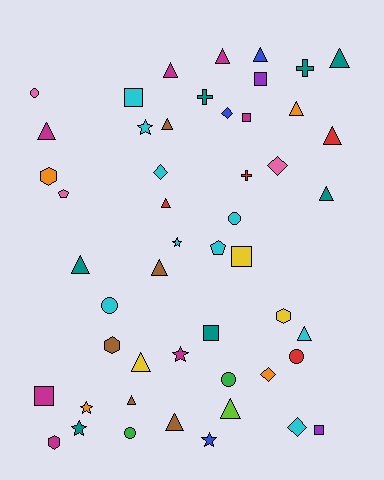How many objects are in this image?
There are 50 objects.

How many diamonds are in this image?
There are 5 diamonds.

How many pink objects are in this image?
There are 3 pink objects.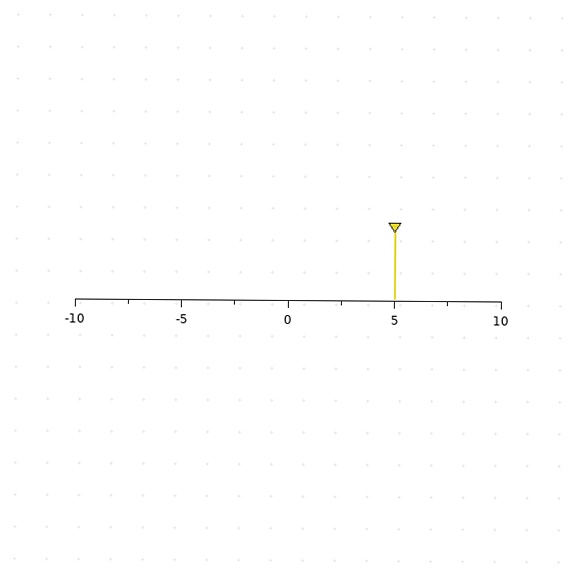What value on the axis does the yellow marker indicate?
The marker indicates approximately 5.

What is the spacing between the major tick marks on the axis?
The major ticks are spaced 5 apart.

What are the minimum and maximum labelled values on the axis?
The axis runs from -10 to 10.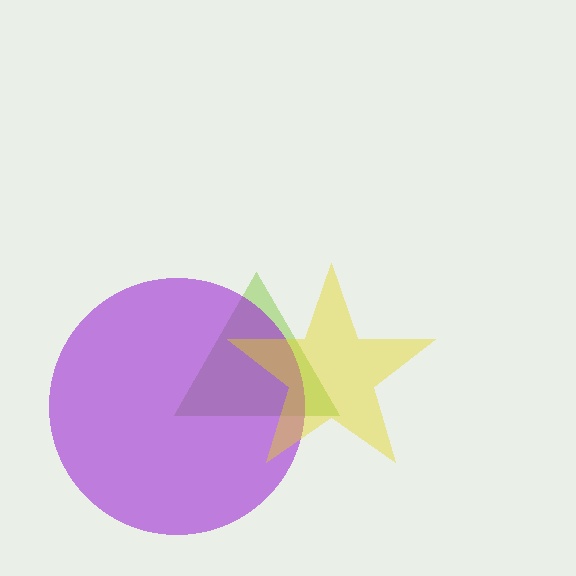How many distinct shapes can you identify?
There are 3 distinct shapes: a lime triangle, a purple circle, a yellow star.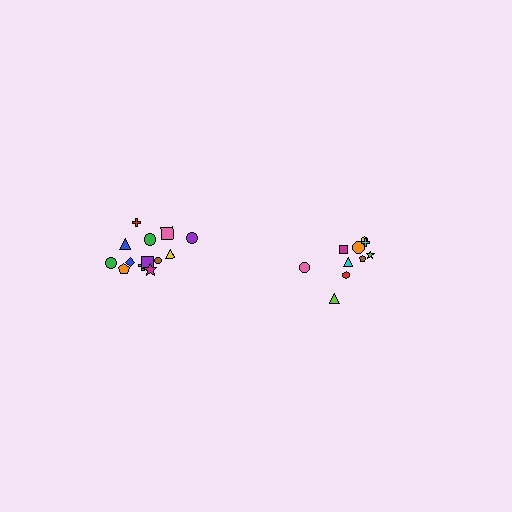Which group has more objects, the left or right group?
The left group.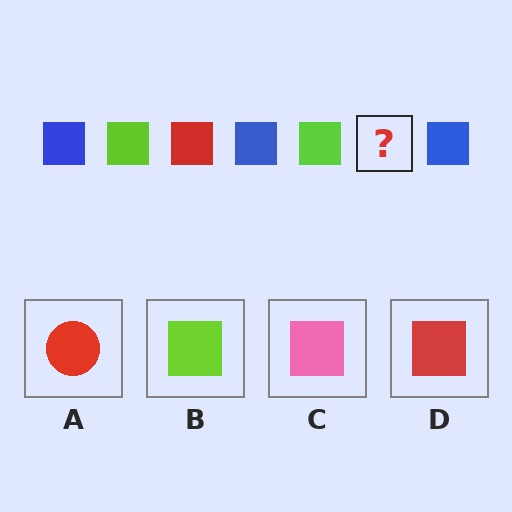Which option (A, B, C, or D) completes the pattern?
D.